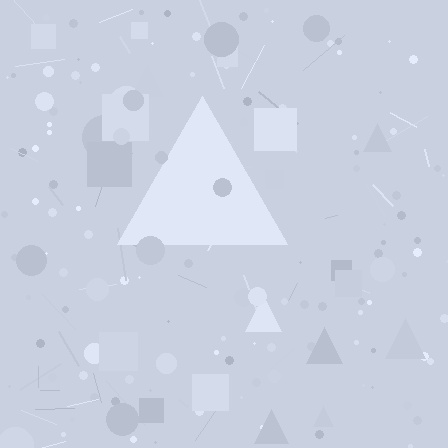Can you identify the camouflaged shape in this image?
The camouflaged shape is a triangle.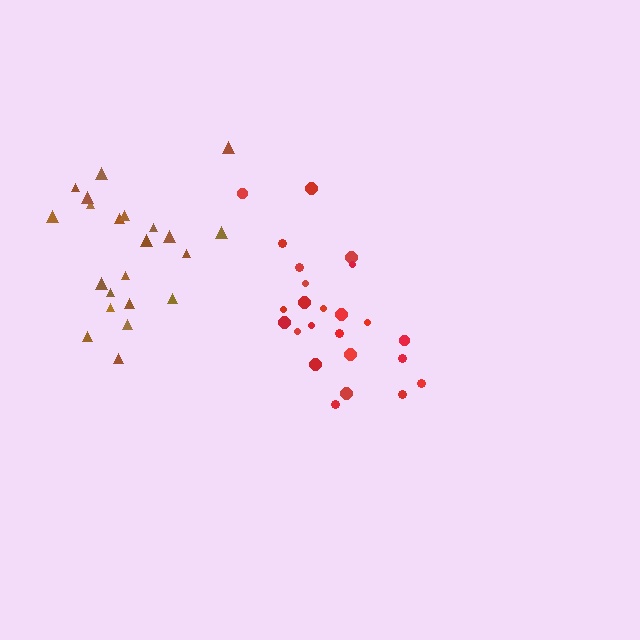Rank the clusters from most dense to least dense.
brown, red.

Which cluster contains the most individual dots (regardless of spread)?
Red (24).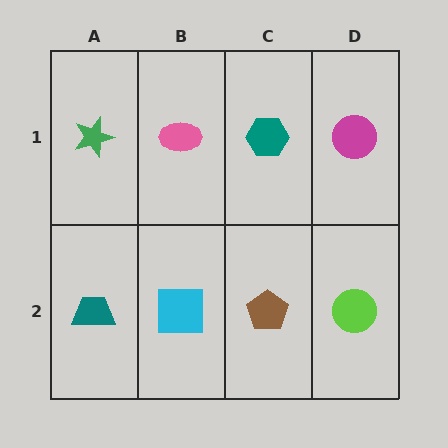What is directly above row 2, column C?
A teal hexagon.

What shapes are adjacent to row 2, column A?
A green star (row 1, column A), a cyan square (row 2, column B).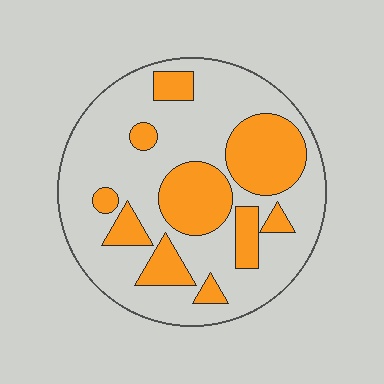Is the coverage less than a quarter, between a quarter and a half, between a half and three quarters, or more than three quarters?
Between a quarter and a half.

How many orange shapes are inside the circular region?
10.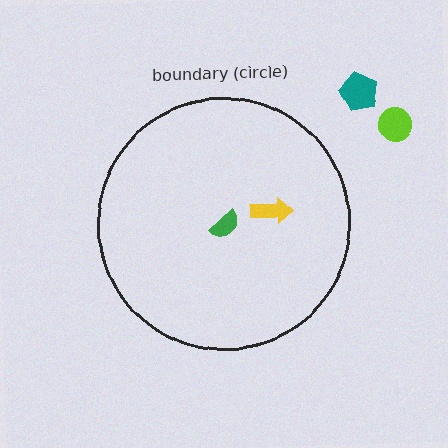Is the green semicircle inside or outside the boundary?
Inside.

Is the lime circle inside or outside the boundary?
Outside.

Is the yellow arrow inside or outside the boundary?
Inside.